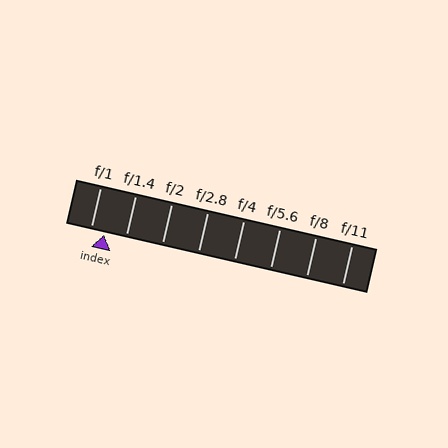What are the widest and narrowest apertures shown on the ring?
The widest aperture shown is f/1 and the narrowest is f/11.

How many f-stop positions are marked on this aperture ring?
There are 8 f-stop positions marked.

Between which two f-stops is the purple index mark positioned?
The index mark is between f/1 and f/1.4.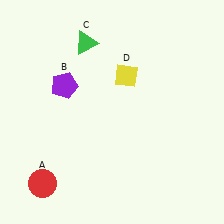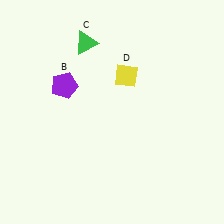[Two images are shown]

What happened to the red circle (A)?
The red circle (A) was removed in Image 2. It was in the bottom-left area of Image 1.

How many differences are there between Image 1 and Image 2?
There is 1 difference between the two images.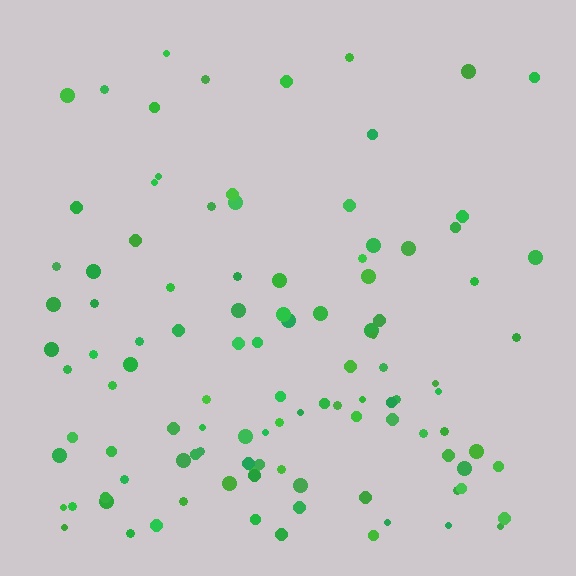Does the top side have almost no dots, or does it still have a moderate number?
Still a moderate number, just noticeably fewer than the bottom.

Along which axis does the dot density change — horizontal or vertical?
Vertical.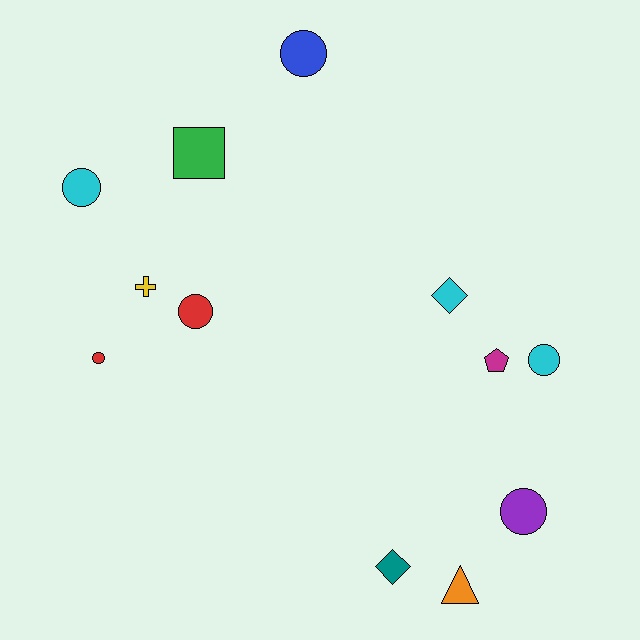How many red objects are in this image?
There are 2 red objects.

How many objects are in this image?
There are 12 objects.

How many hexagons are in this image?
There are no hexagons.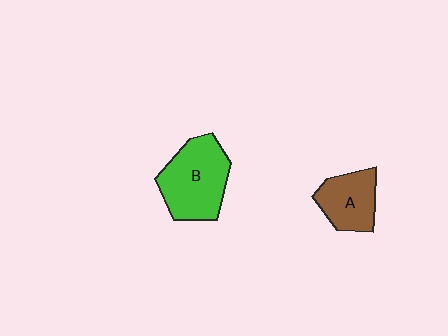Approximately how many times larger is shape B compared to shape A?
Approximately 1.5 times.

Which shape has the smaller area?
Shape A (brown).